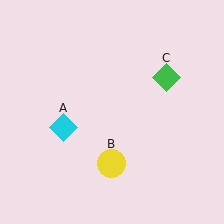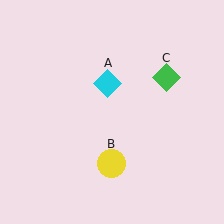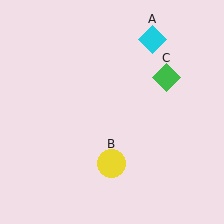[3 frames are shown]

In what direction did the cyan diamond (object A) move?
The cyan diamond (object A) moved up and to the right.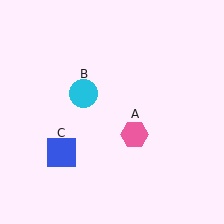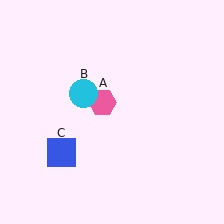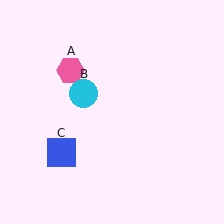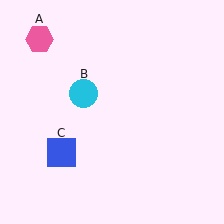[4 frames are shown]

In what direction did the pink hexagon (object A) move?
The pink hexagon (object A) moved up and to the left.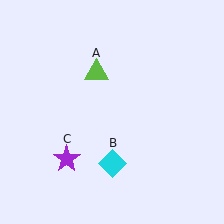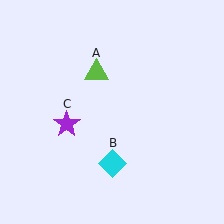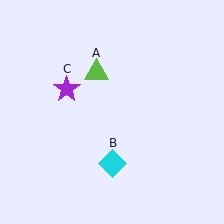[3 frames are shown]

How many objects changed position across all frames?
1 object changed position: purple star (object C).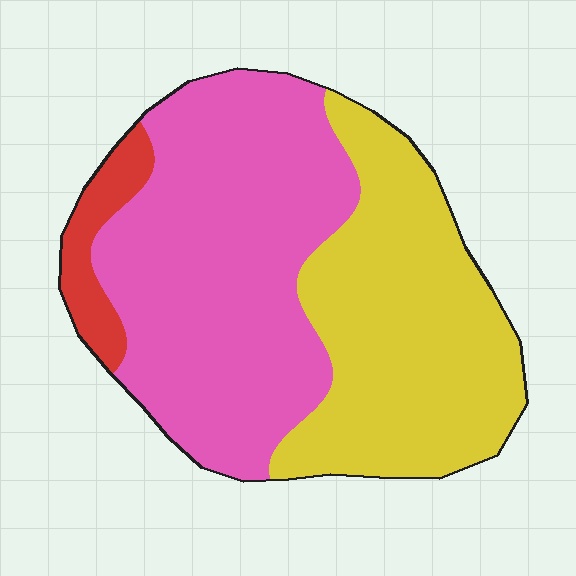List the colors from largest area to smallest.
From largest to smallest: pink, yellow, red.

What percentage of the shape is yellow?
Yellow takes up about two fifths (2/5) of the shape.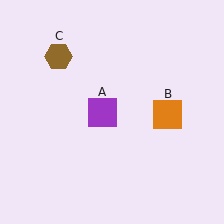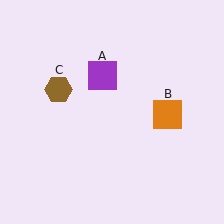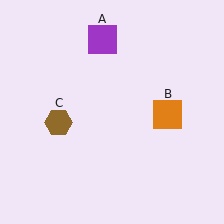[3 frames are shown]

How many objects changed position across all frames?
2 objects changed position: purple square (object A), brown hexagon (object C).